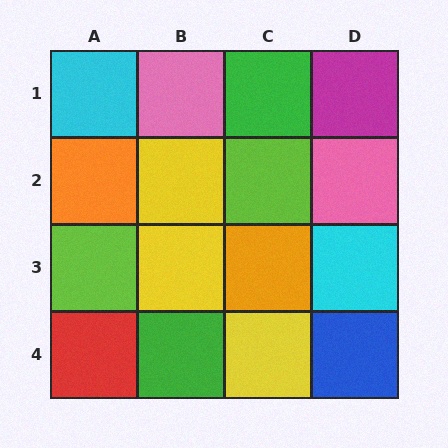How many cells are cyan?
2 cells are cyan.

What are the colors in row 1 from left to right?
Cyan, pink, green, magenta.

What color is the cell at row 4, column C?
Yellow.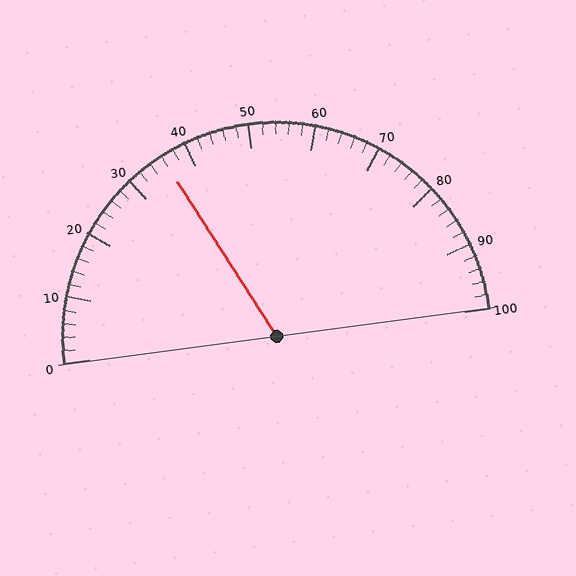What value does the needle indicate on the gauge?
The needle indicates approximately 36.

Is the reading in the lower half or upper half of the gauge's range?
The reading is in the lower half of the range (0 to 100).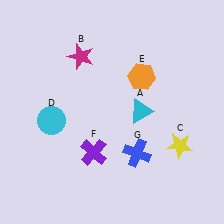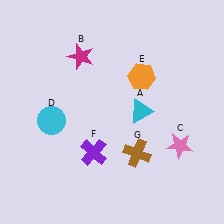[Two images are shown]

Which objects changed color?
C changed from yellow to pink. G changed from blue to brown.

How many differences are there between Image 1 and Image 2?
There are 2 differences between the two images.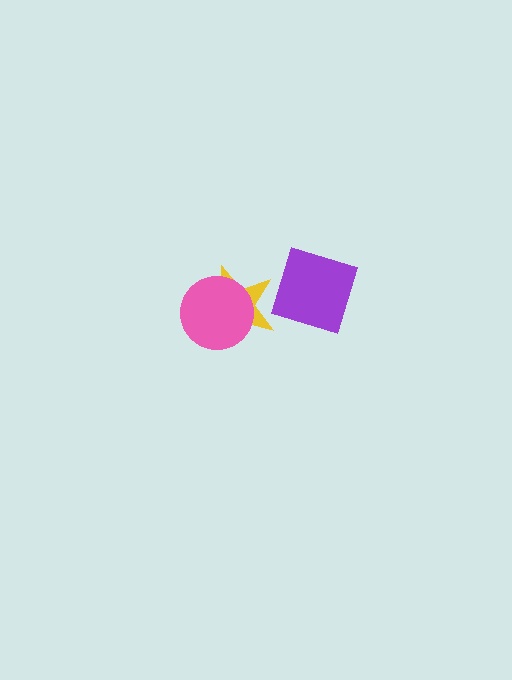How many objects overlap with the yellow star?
1 object overlaps with the yellow star.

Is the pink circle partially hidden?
No, no other shape covers it.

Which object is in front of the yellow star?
The pink circle is in front of the yellow star.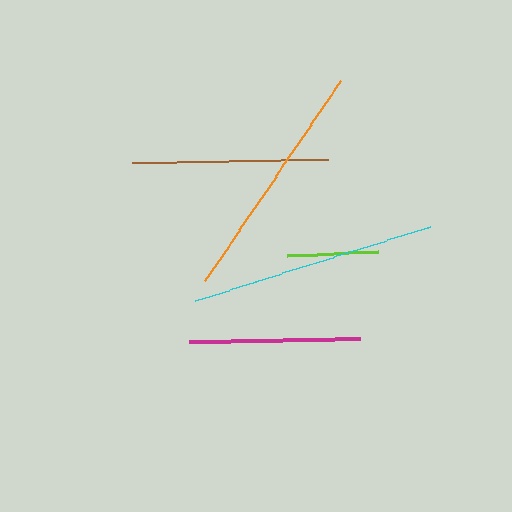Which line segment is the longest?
The cyan line is the longest at approximately 247 pixels.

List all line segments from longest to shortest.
From longest to shortest: cyan, orange, brown, magenta, lime.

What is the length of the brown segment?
The brown segment is approximately 196 pixels long.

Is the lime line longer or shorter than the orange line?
The orange line is longer than the lime line.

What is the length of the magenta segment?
The magenta segment is approximately 171 pixels long.